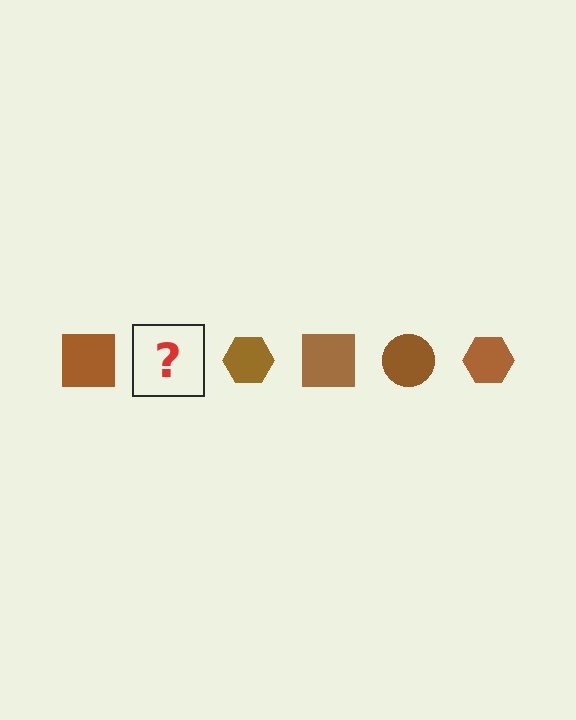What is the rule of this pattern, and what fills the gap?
The rule is that the pattern cycles through square, circle, hexagon shapes in brown. The gap should be filled with a brown circle.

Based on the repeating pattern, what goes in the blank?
The blank should be a brown circle.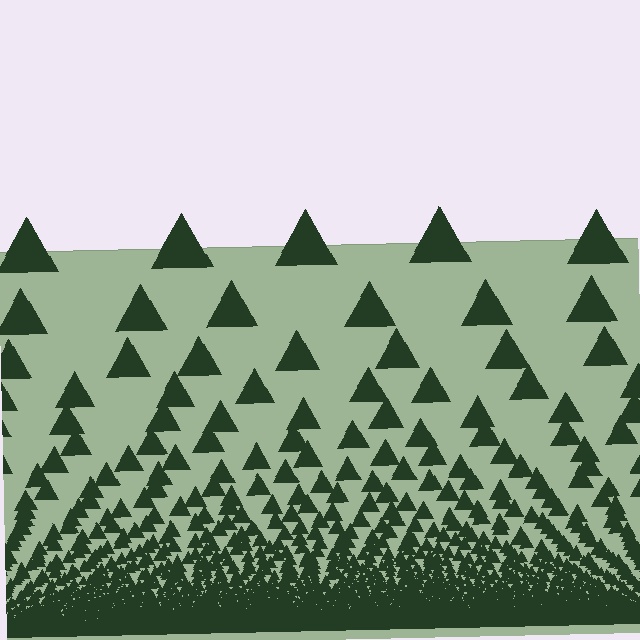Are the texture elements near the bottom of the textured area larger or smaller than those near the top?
Smaller. The gradient is inverted — elements near the bottom are smaller and denser.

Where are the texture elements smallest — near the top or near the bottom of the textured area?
Near the bottom.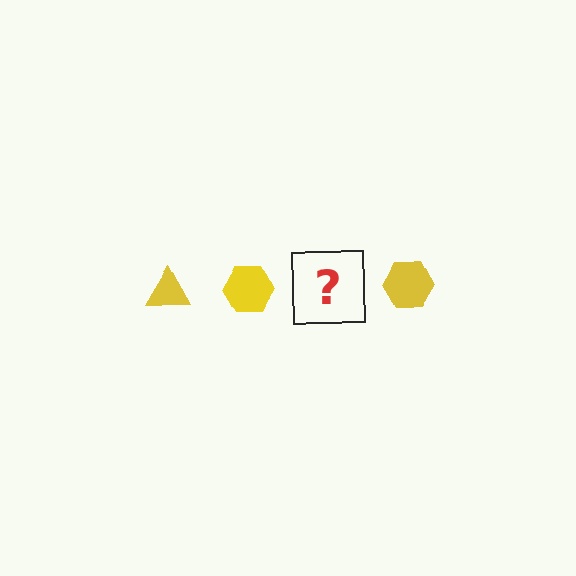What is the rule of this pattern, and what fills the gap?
The rule is that the pattern cycles through triangle, hexagon shapes in yellow. The gap should be filled with a yellow triangle.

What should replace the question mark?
The question mark should be replaced with a yellow triangle.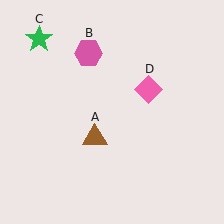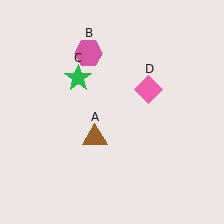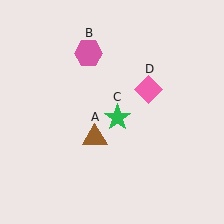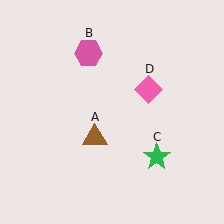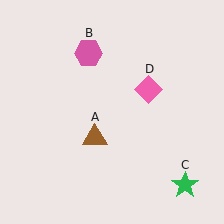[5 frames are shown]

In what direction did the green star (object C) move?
The green star (object C) moved down and to the right.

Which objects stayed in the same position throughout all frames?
Brown triangle (object A) and pink hexagon (object B) and pink diamond (object D) remained stationary.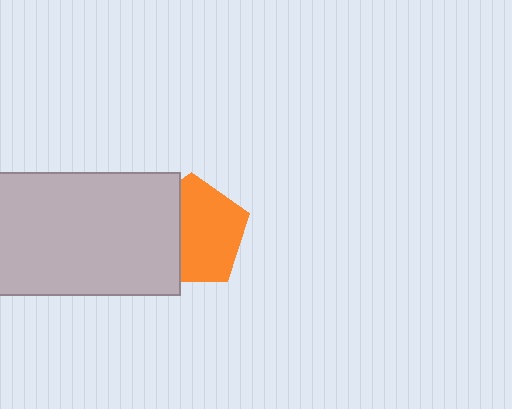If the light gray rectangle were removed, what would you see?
You would see the complete orange pentagon.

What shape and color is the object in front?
The object in front is a light gray rectangle.